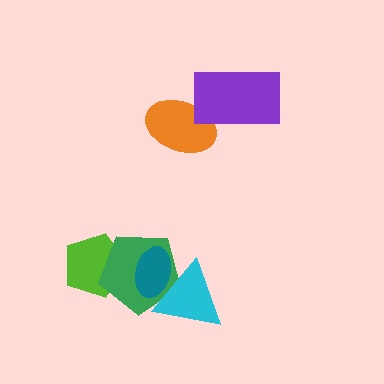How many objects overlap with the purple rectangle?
1 object overlaps with the purple rectangle.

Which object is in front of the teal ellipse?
The cyan triangle is in front of the teal ellipse.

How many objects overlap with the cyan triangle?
2 objects overlap with the cyan triangle.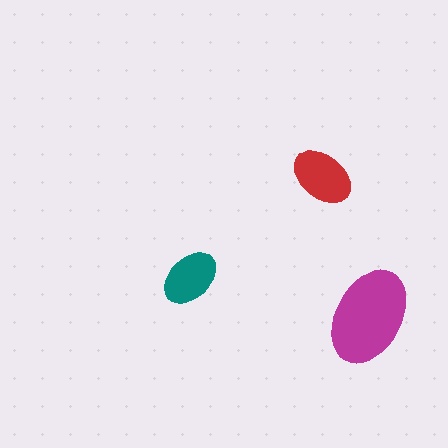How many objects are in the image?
There are 3 objects in the image.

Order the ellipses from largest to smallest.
the magenta one, the red one, the teal one.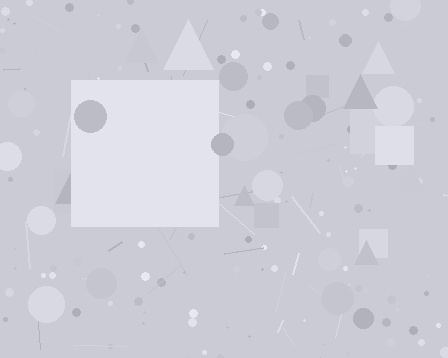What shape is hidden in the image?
A square is hidden in the image.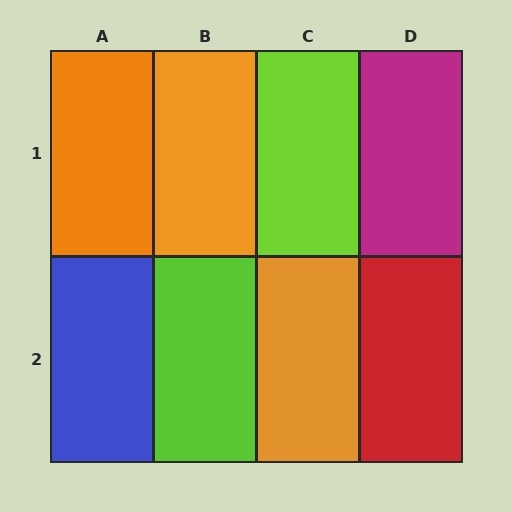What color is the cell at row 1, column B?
Orange.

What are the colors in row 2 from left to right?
Blue, lime, orange, red.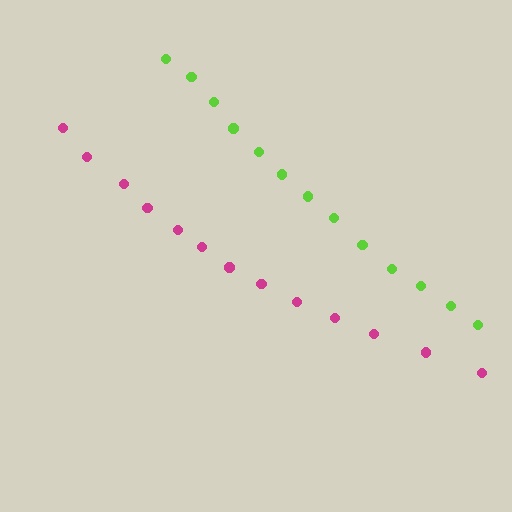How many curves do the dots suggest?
There are 2 distinct paths.